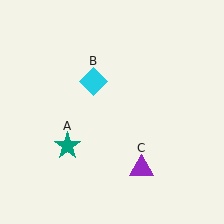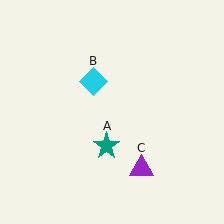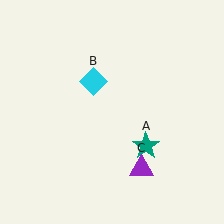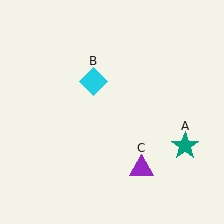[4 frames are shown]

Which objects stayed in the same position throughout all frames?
Cyan diamond (object B) and purple triangle (object C) remained stationary.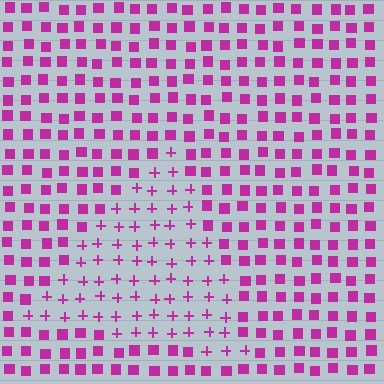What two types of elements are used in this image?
The image uses plus signs inside the triangle region and squares outside it.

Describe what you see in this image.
The image is filled with small magenta elements arranged in a uniform grid. A triangle-shaped region contains plus signs, while the surrounding area contains squares. The boundary is defined purely by the change in element shape.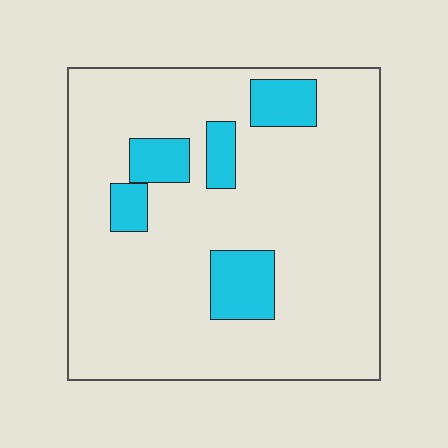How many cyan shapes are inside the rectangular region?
5.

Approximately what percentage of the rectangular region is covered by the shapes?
Approximately 15%.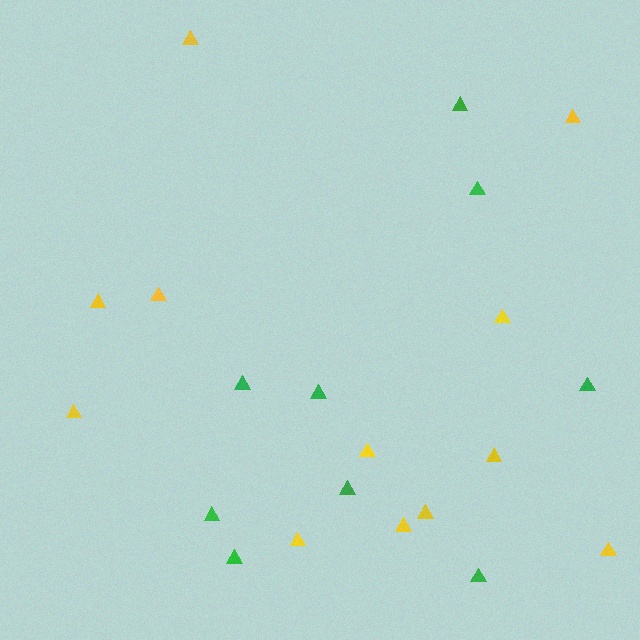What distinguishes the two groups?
There are 2 groups: one group of green triangles (9) and one group of yellow triangles (12).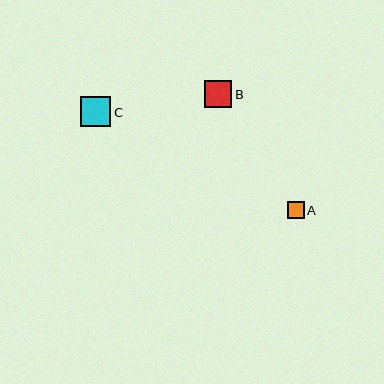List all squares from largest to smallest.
From largest to smallest: C, B, A.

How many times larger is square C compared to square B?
Square C is approximately 1.1 times the size of square B.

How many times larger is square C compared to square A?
Square C is approximately 1.8 times the size of square A.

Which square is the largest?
Square C is the largest with a size of approximately 31 pixels.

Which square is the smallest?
Square A is the smallest with a size of approximately 17 pixels.